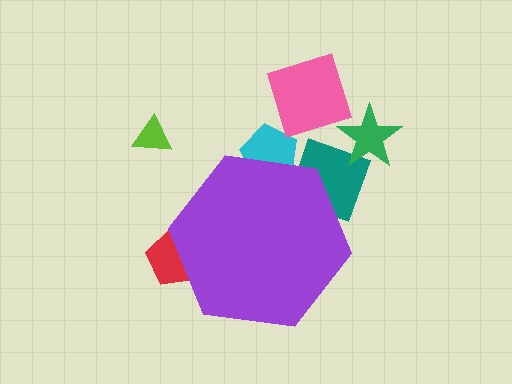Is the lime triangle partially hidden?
No, the lime triangle is fully visible.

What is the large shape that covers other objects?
A purple hexagon.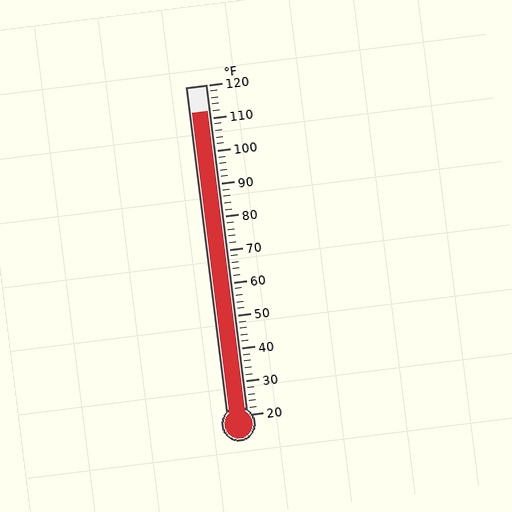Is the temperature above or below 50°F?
The temperature is above 50°F.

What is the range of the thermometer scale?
The thermometer scale ranges from 20°F to 120°F.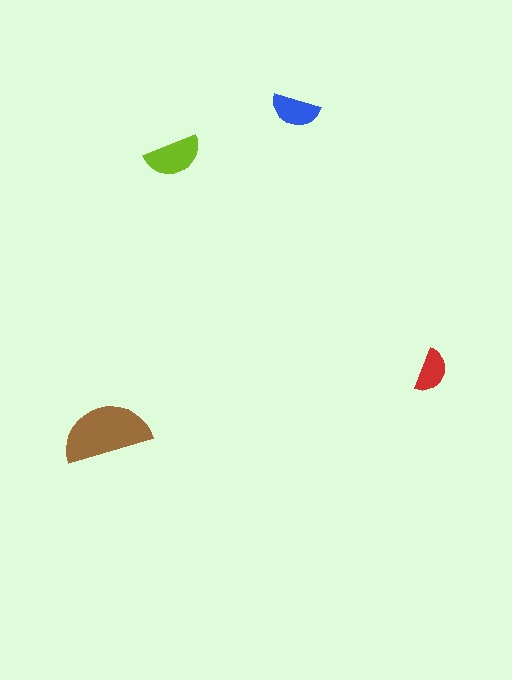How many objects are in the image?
There are 4 objects in the image.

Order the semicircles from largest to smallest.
the brown one, the lime one, the blue one, the red one.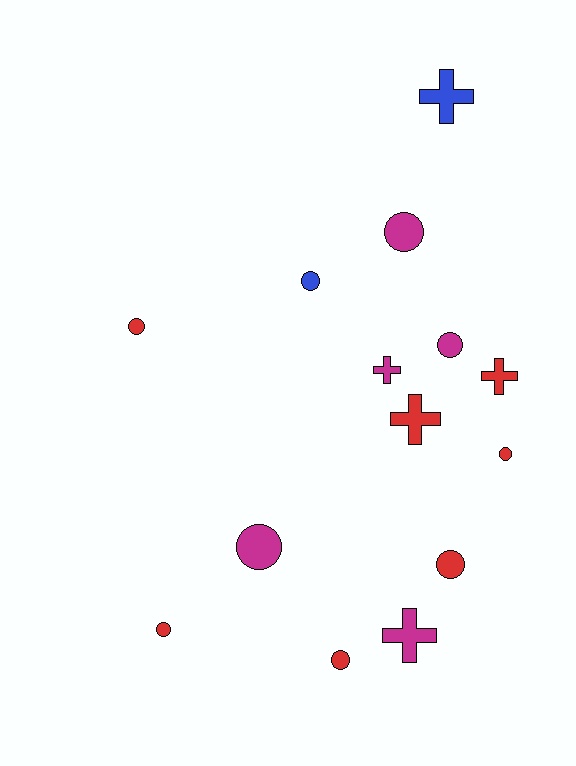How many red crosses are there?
There are 2 red crosses.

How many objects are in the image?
There are 14 objects.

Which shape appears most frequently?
Circle, with 9 objects.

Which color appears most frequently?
Red, with 7 objects.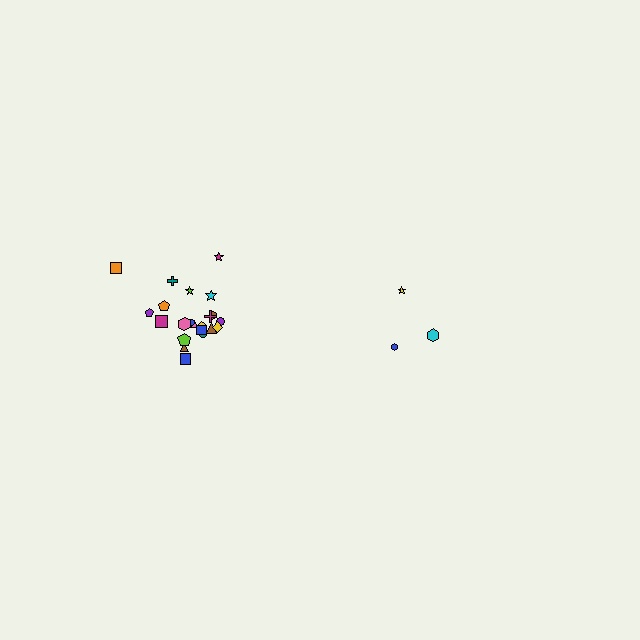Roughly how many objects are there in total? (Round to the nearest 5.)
Roughly 25 objects in total.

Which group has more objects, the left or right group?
The left group.